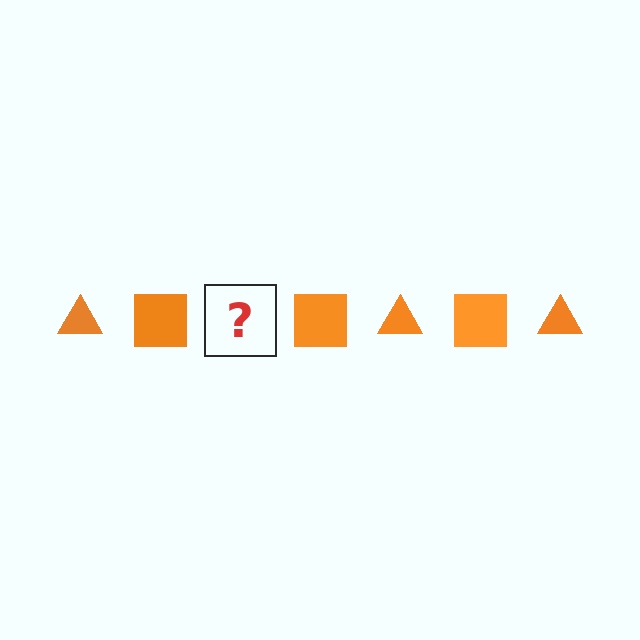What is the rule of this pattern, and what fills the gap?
The rule is that the pattern cycles through triangle, square shapes in orange. The gap should be filled with an orange triangle.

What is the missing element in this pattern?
The missing element is an orange triangle.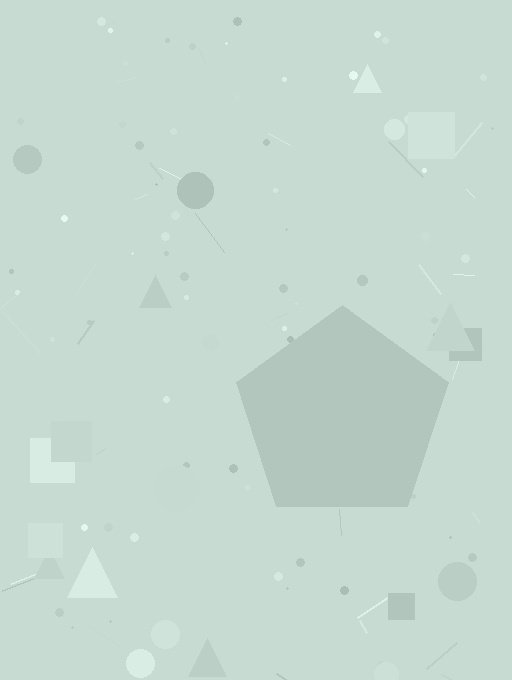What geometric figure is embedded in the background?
A pentagon is embedded in the background.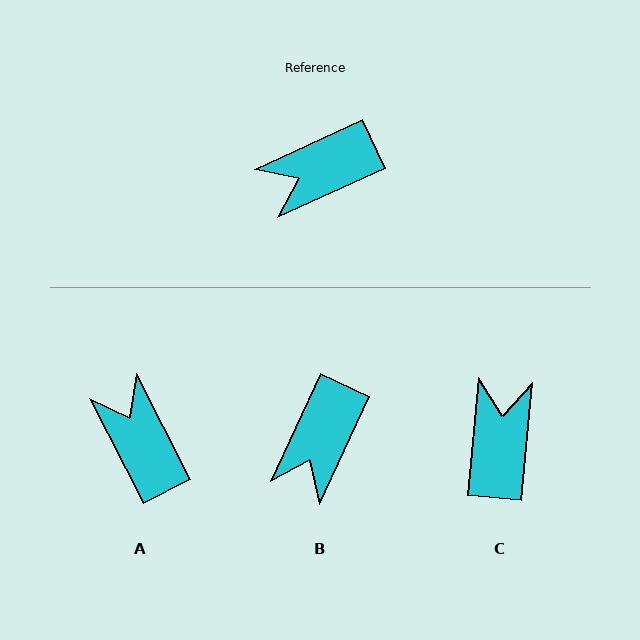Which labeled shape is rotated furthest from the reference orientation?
C, about 120 degrees away.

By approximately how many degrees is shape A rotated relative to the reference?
Approximately 88 degrees clockwise.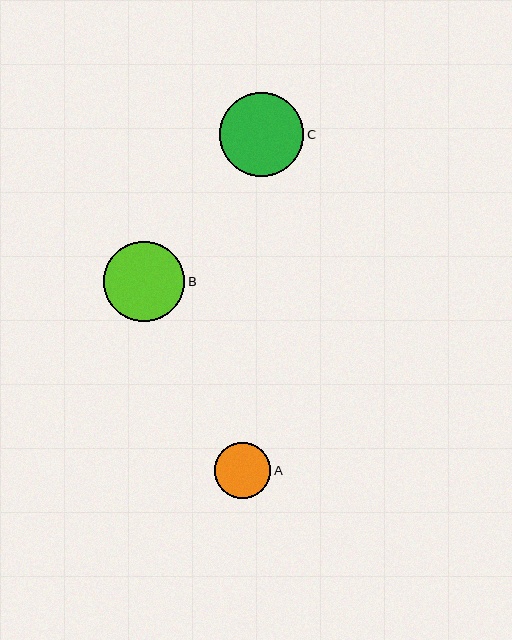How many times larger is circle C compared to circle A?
Circle C is approximately 1.5 times the size of circle A.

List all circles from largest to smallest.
From largest to smallest: C, B, A.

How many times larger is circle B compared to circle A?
Circle B is approximately 1.4 times the size of circle A.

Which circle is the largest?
Circle C is the largest with a size of approximately 84 pixels.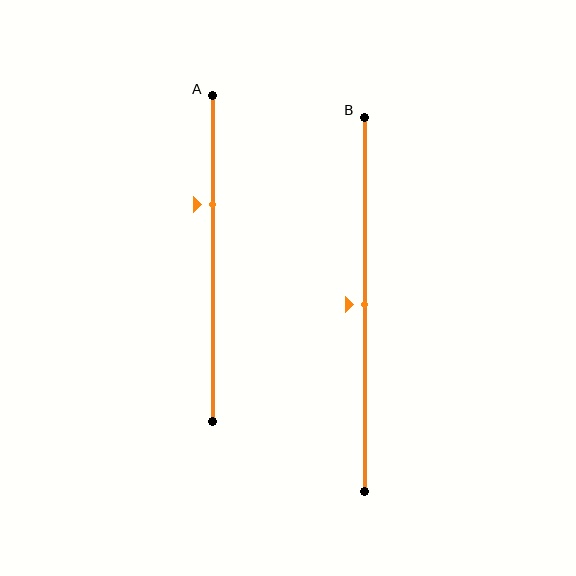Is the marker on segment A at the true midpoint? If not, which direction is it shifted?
No, the marker on segment A is shifted upward by about 17% of the segment length.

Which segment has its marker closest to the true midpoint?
Segment B has its marker closest to the true midpoint.